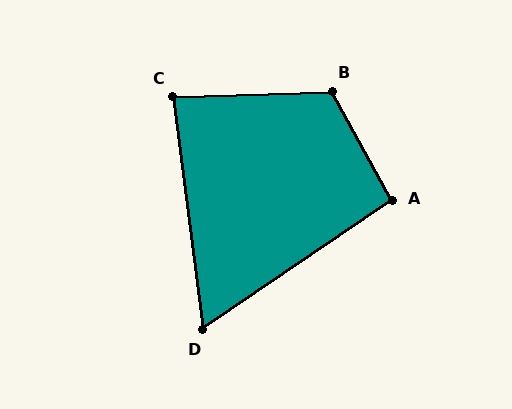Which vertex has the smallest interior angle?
D, at approximately 63 degrees.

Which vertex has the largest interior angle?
B, at approximately 117 degrees.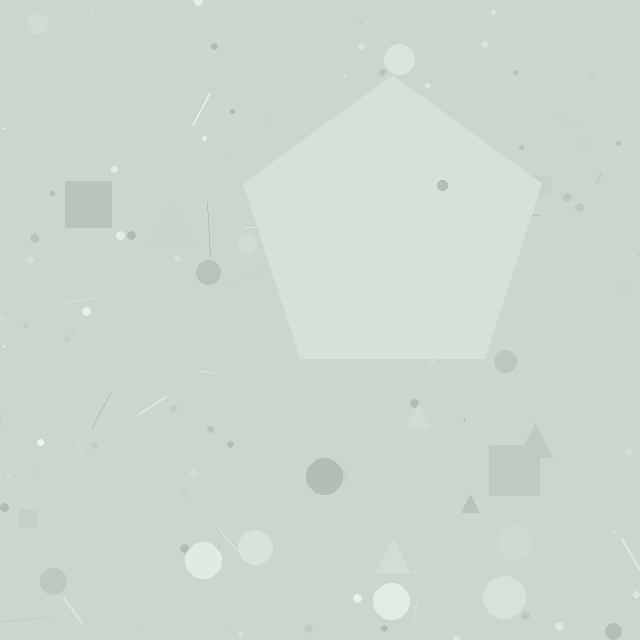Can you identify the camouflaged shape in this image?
The camouflaged shape is a pentagon.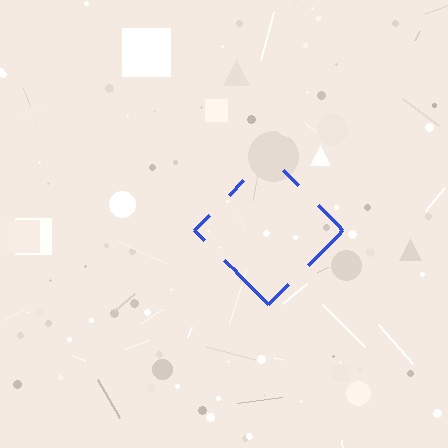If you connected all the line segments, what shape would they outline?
They would outline a diamond.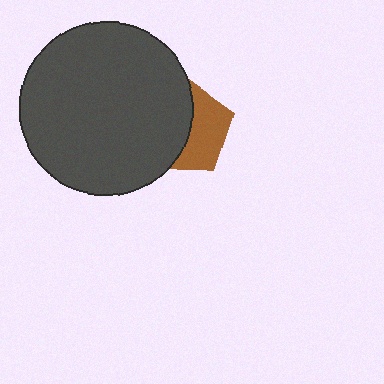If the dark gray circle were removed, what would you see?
You would see the complete brown pentagon.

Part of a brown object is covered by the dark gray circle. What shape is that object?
It is a pentagon.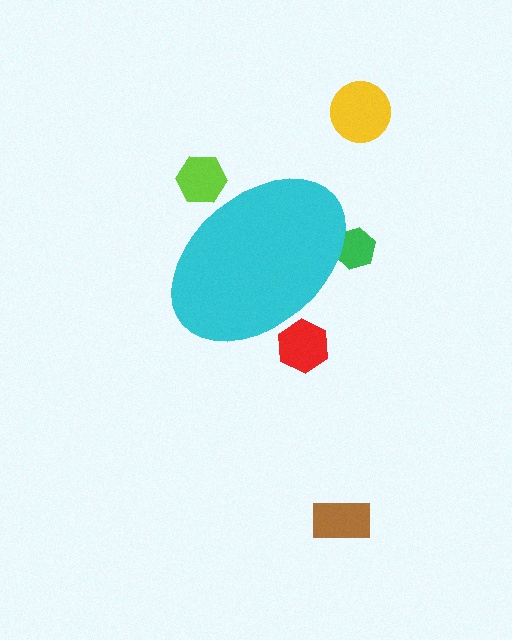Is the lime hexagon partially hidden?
Yes, the lime hexagon is partially hidden behind the cyan ellipse.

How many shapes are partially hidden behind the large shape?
3 shapes are partially hidden.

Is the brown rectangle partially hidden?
No, the brown rectangle is fully visible.